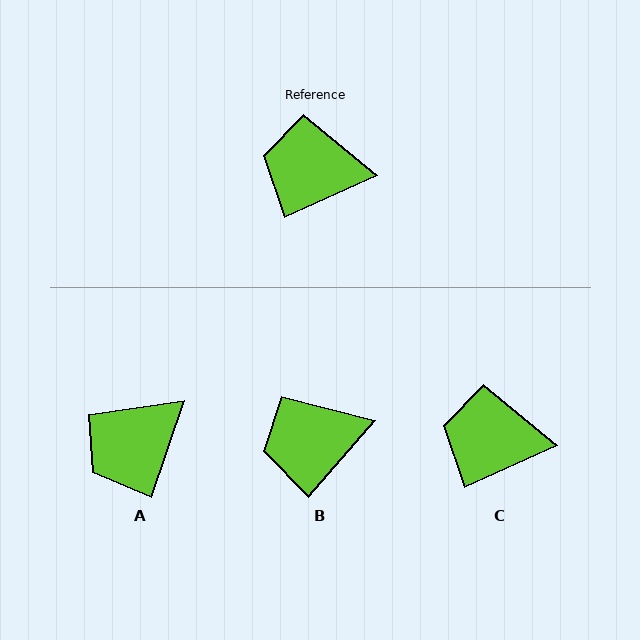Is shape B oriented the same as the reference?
No, it is off by about 25 degrees.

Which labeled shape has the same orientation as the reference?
C.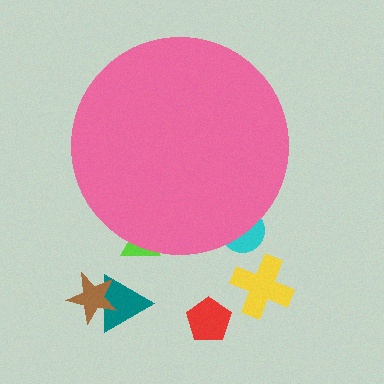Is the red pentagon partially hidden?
No, the red pentagon is fully visible.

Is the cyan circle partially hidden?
Yes, the cyan circle is partially hidden behind the pink circle.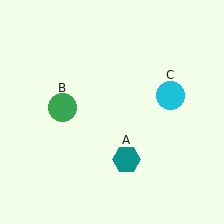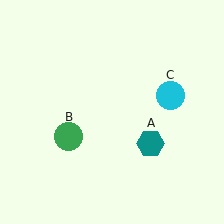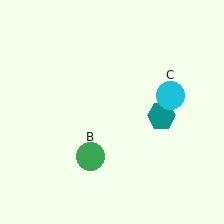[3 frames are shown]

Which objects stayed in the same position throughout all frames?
Cyan circle (object C) remained stationary.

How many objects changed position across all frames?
2 objects changed position: teal hexagon (object A), green circle (object B).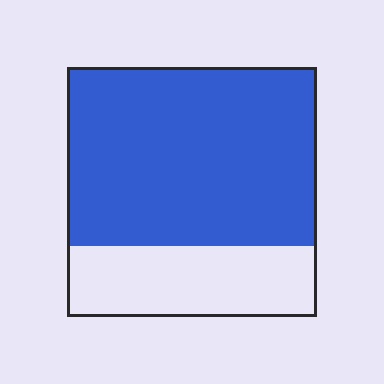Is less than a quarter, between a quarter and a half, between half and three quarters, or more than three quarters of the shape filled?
Between half and three quarters.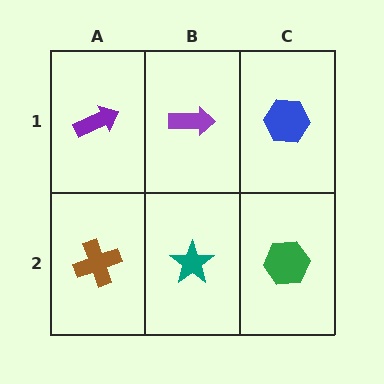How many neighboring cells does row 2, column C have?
2.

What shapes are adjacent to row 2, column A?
A purple arrow (row 1, column A), a teal star (row 2, column B).